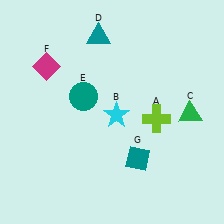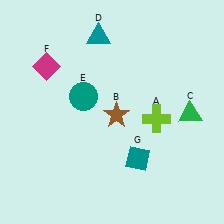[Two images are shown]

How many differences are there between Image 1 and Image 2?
There is 1 difference between the two images.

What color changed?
The star (B) changed from cyan in Image 1 to brown in Image 2.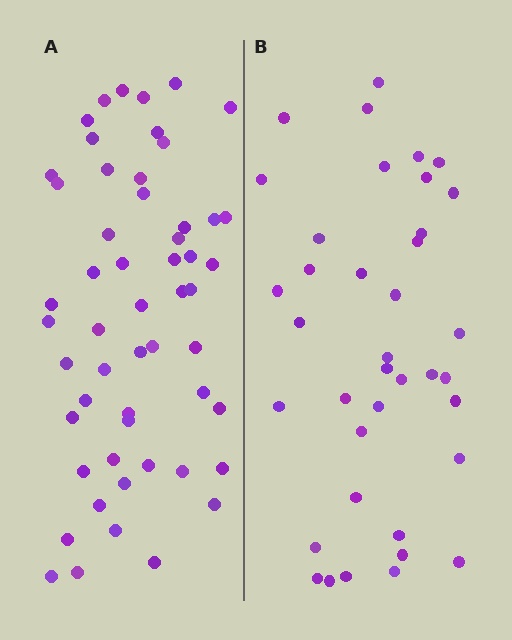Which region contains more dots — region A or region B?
Region A (the left region) has more dots.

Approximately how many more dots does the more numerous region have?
Region A has approximately 15 more dots than region B.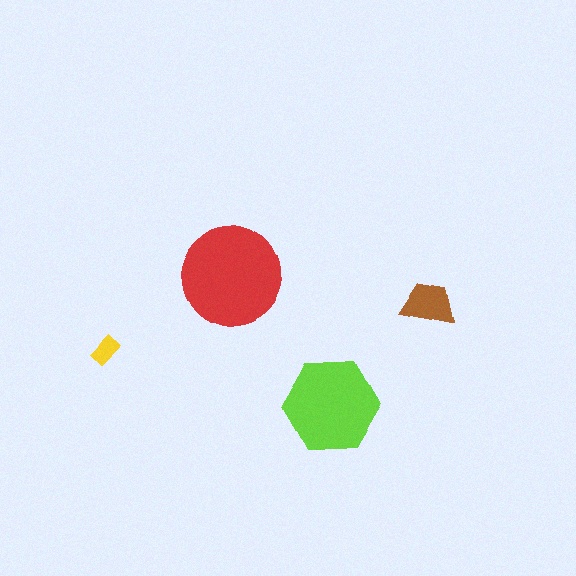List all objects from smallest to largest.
The yellow rectangle, the brown trapezoid, the lime hexagon, the red circle.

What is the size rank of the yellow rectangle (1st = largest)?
4th.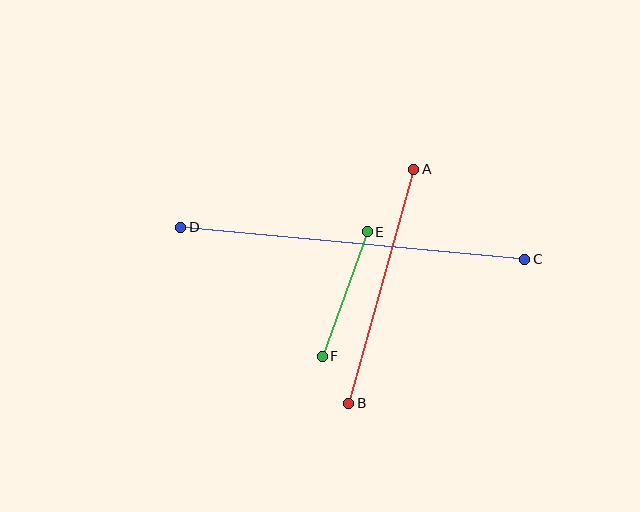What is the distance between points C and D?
The distance is approximately 345 pixels.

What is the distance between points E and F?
The distance is approximately 133 pixels.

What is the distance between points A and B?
The distance is approximately 243 pixels.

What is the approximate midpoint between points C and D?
The midpoint is at approximately (353, 243) pixels.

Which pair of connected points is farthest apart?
Points C and D are farthest apart.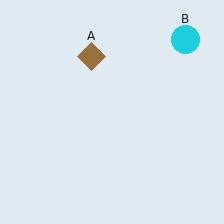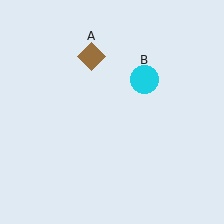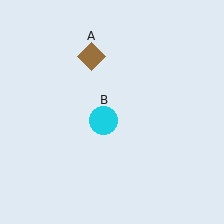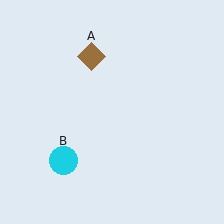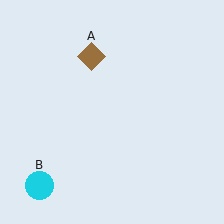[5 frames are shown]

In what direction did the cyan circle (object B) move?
The cyan circle (object B) moved down and to the left.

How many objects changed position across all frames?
1 object changed position: cyan circle (object B).